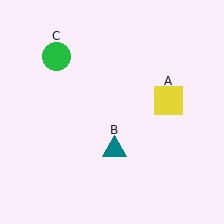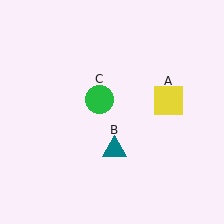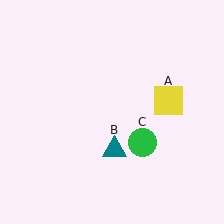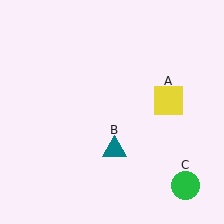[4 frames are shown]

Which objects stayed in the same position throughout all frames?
Yellow square (object A) and teal triangle (object B) remained stationary.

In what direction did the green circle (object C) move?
The green circle (object C) moved down and to the right.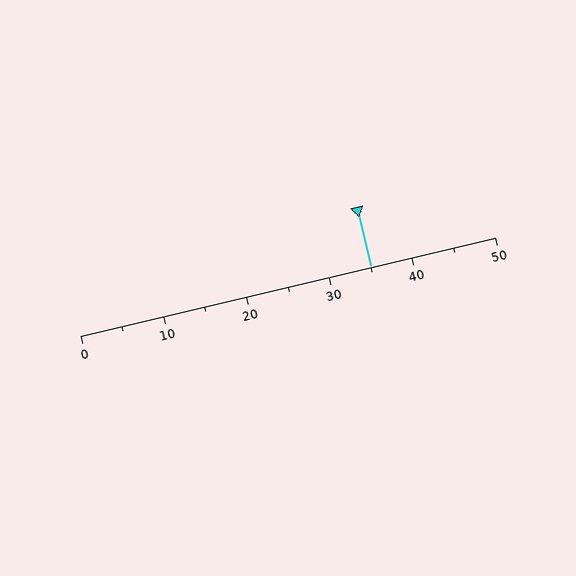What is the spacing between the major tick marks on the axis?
The major ticks are spaced 10 apart.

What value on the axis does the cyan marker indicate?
The marker indicates approximately 35.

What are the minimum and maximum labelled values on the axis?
The axis runs from 0 to 50.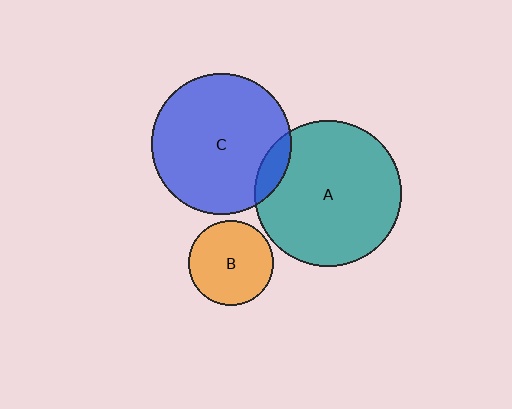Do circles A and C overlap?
Yes.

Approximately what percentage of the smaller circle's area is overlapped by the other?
Approximately 10%.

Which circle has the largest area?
Circle A (teal).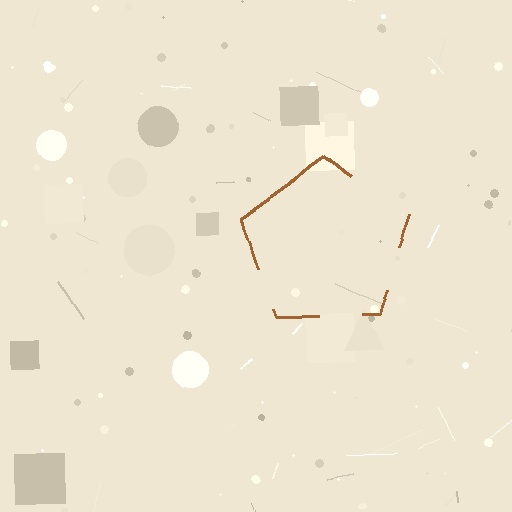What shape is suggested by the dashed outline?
The dashed outline suggests a pentagon.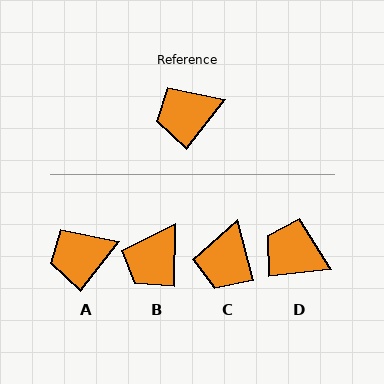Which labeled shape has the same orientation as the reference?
A.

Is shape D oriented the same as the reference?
No, it is off by about 46 degrees.